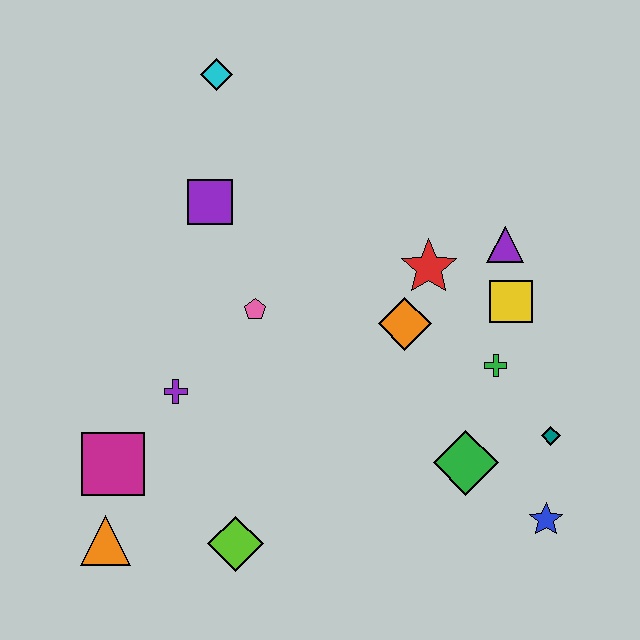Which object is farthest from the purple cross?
The blue star is farthest from the purple cross.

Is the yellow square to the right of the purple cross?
Yes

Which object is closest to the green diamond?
The teal diamond is closest to the green diamond.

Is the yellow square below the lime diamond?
No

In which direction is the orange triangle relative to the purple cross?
The orange triangle is below the purple cross.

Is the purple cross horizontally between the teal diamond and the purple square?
No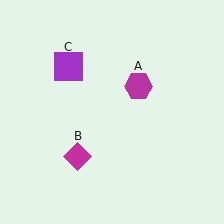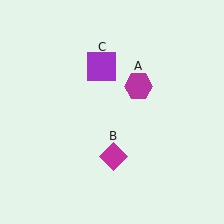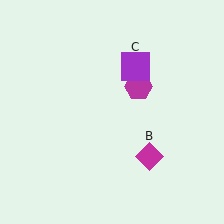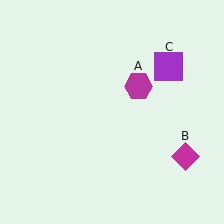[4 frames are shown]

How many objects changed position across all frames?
2 objects changed position: magenta diamond (object B), purple square (object C).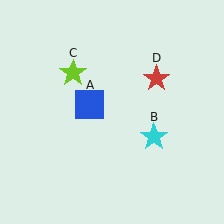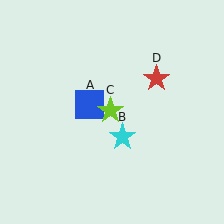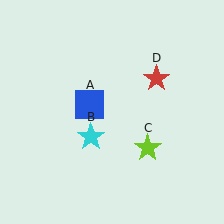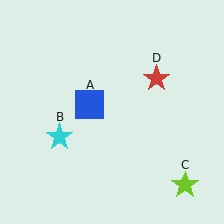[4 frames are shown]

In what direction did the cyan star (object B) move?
The cyan star (object B) moved left.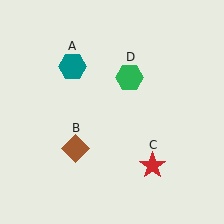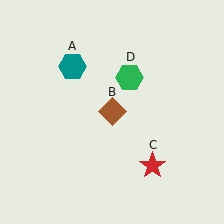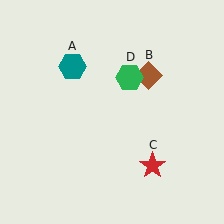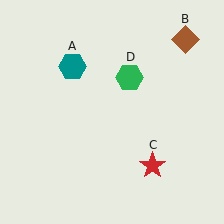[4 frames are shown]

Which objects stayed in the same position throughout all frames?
Teal hexagon (object A) and red star (object C) and green hexagon (object D) remained stationary.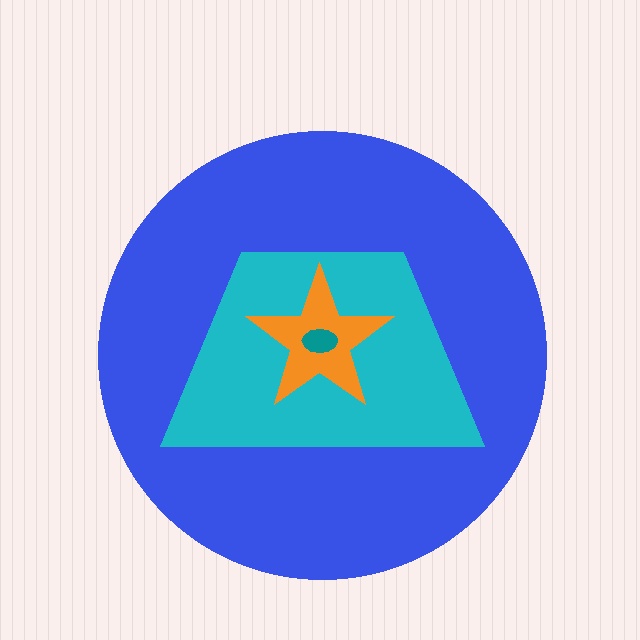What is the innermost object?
The teal ellipse.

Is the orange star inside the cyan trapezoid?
Yes.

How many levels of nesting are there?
4.